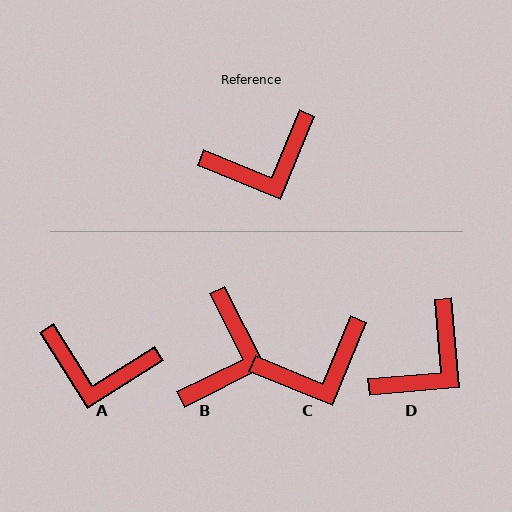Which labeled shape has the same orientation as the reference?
C.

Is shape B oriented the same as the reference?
No, it is off by about 49 degrees.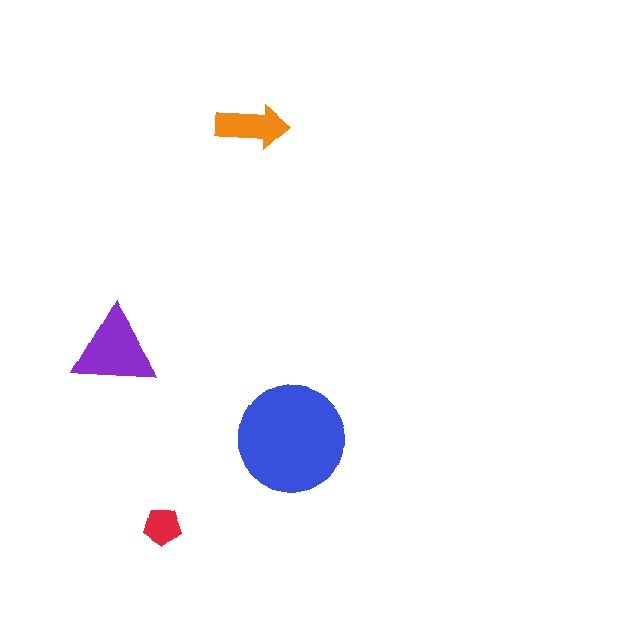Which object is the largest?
The blue circle.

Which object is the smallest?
The red pentagon.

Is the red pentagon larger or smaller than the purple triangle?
Smaller.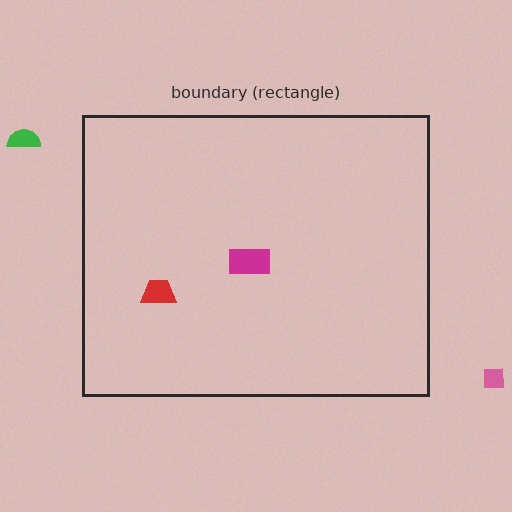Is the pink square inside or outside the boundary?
Outside.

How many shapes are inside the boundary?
2 inside, 2 outside.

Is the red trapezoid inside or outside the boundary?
Inside.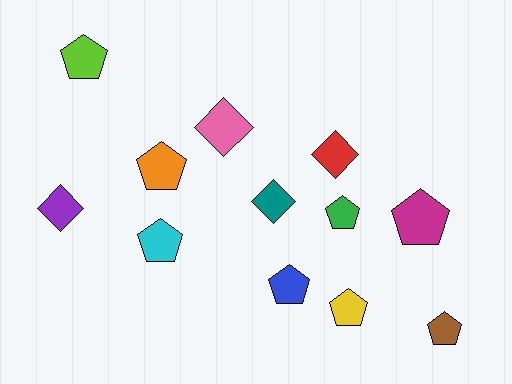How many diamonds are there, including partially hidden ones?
There are 4 diamonds.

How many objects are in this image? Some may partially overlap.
There are 12 objects.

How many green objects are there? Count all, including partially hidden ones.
There is 1 green object.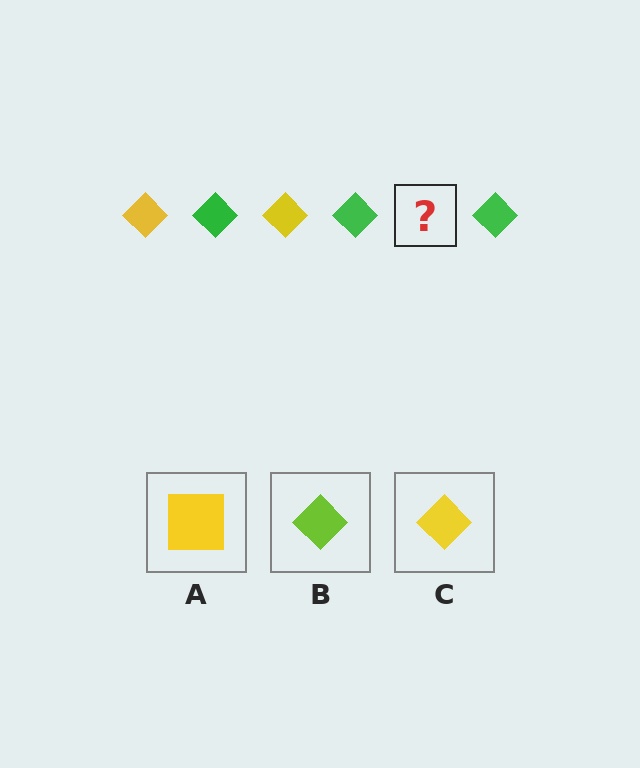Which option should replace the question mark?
Option C.